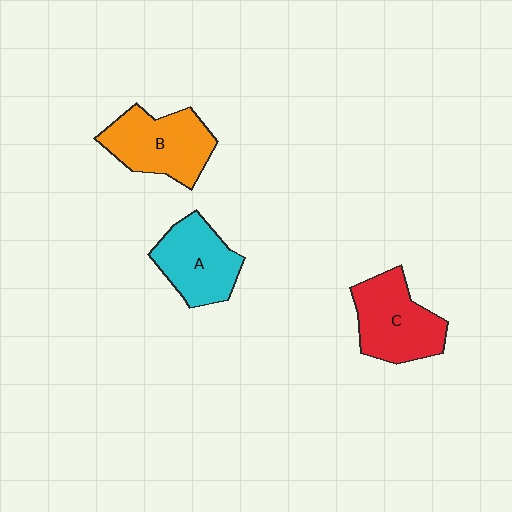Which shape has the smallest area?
Shape A (cyan).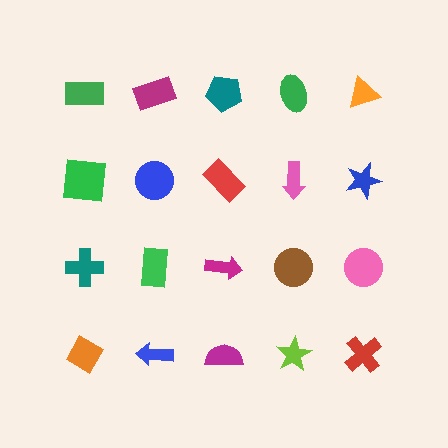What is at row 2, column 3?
A red rectangle.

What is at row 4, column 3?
A magenta semicircle.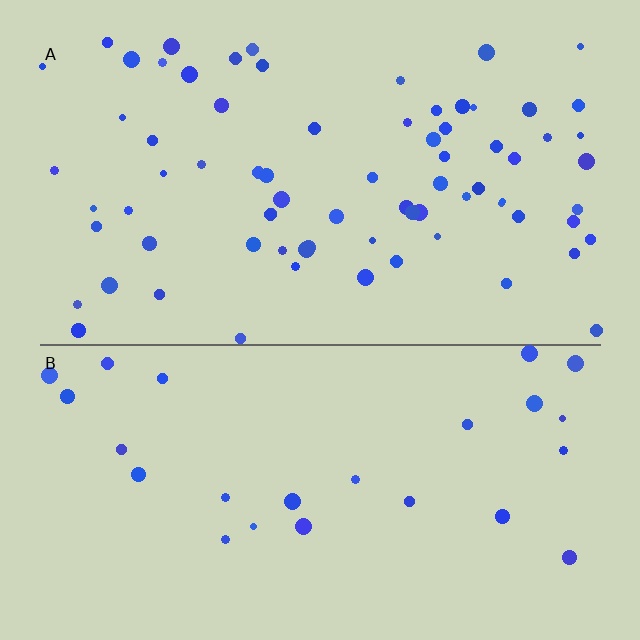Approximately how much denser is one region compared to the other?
Approximately 2.9× — region A over region B.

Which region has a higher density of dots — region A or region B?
A (the top).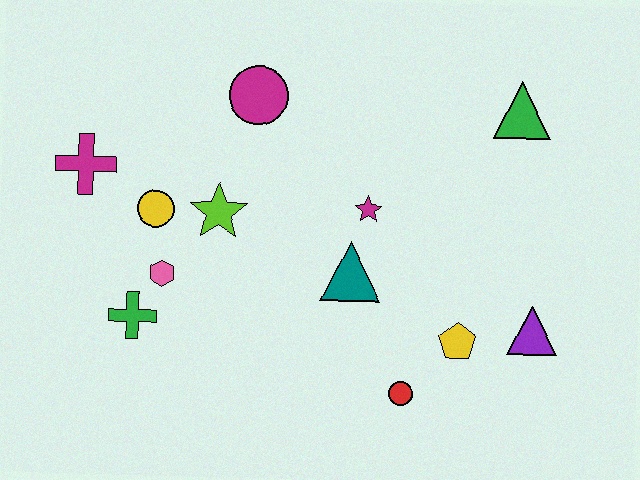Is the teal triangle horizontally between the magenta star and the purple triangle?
No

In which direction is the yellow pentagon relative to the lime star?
The yellow pentagon is to the right of the lime star.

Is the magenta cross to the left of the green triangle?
Yes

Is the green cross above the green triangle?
No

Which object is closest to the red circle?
The yellow pentagon is closest to the red circle.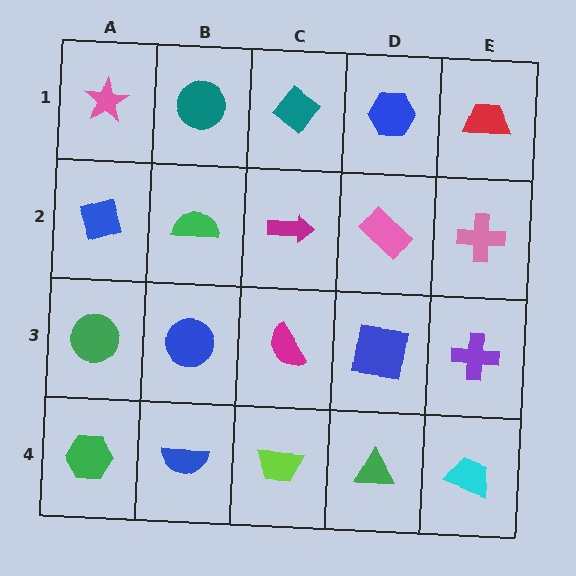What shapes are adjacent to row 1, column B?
A green semicircle (row 2, column B), a pink star (row 1, column A), a teal diamond (row 1, column C).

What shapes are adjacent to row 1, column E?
A pink cross (row 2, column E), a blue hexagon (row 1, column D).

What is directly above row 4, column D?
A blue square.